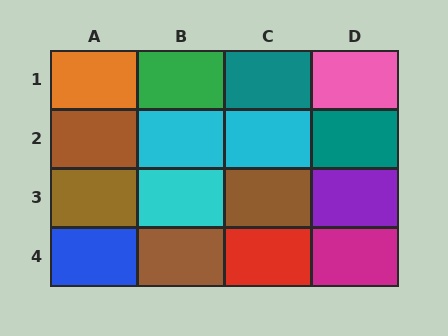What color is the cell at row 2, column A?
Brown.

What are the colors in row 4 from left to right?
Blue, brown, red, magenta.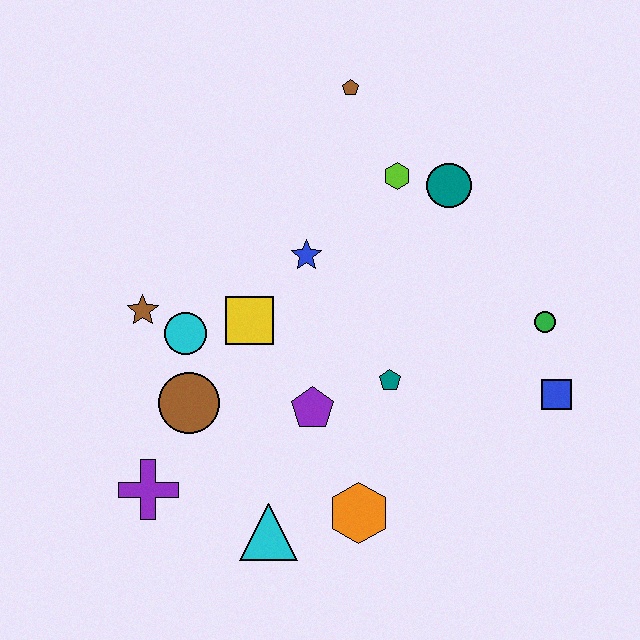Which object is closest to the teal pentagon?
The purple pentagon is closest to the teal pentagon.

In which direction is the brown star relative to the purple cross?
The brown star is above the purple cross.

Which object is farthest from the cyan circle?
The blue square is farthest from the cyan circle.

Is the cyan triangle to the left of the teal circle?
Yes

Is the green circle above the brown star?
No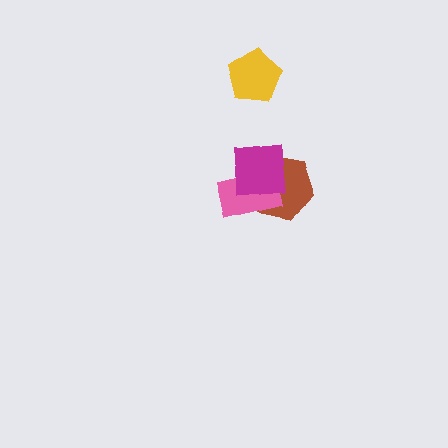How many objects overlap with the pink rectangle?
2 objects overlap with the pink rectangle.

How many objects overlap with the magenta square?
2 objects overlap with the magenta square.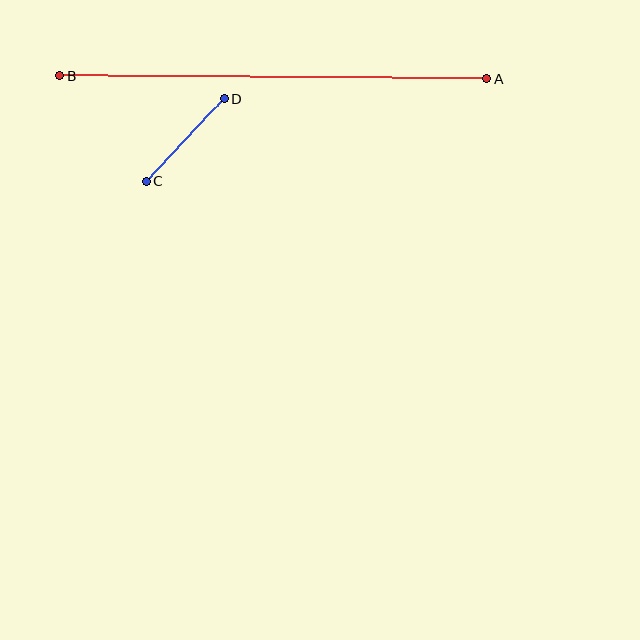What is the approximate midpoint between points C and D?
The midpoint is at approximately (185, 140) pixels.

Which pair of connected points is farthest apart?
Points A and B are farthest apart.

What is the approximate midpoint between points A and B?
The midpoint is at approximately (273, 77) pixels.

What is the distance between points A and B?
The distance is approximately 427 pixels.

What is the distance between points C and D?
The distance is approximately 113 pixels.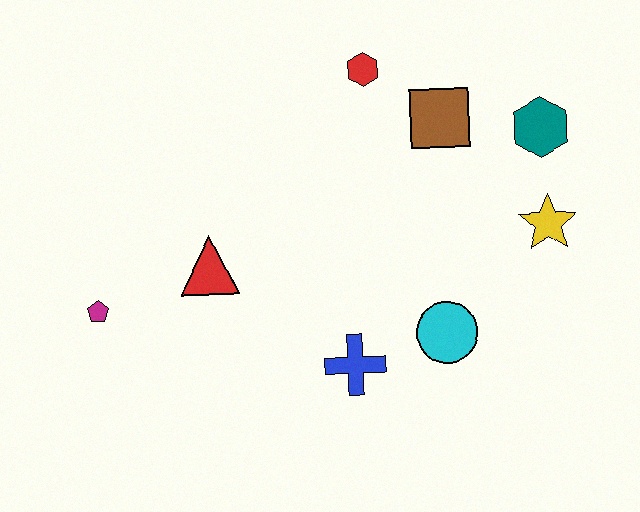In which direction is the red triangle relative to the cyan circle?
The red triangle is to the left of the cyan circle.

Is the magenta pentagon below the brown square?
Yes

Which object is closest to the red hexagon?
The brown square is closest to the red hexagon.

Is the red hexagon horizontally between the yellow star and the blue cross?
Yes